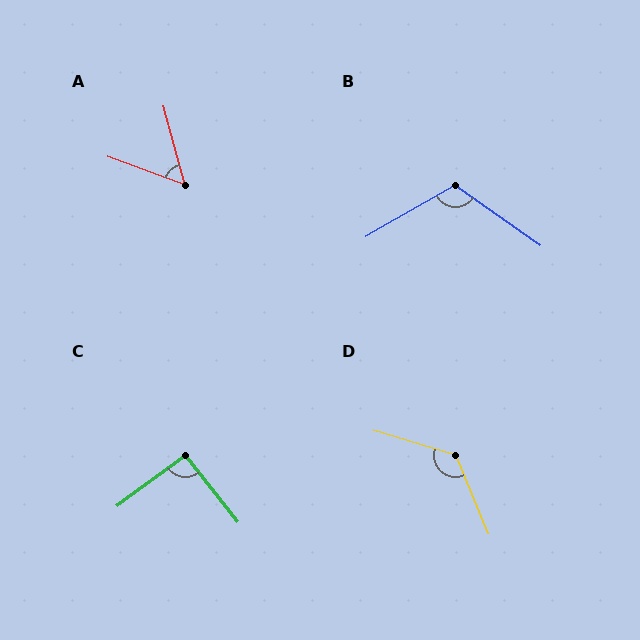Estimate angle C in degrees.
Approximately 92 degrees.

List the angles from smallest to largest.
A (55°), C (92°), B (115°), D (129°).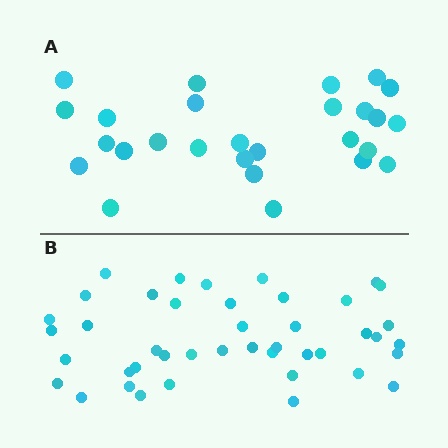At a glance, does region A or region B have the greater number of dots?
Region B (the bottom region) has more dots.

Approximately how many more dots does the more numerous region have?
Region B has approximately 15 more dots than region A.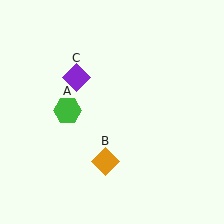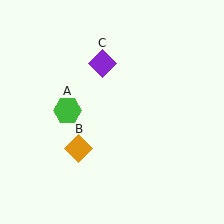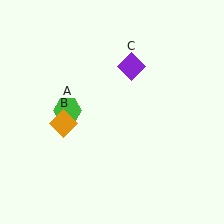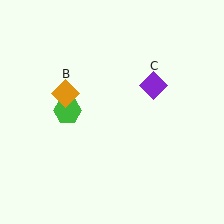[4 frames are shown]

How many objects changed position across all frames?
2 objects changed position: orange diamond (object B), purple diamond (object C).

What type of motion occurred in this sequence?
The orange diamond (object B), purple diamond (object C) rotated clockwise around the center of the scene.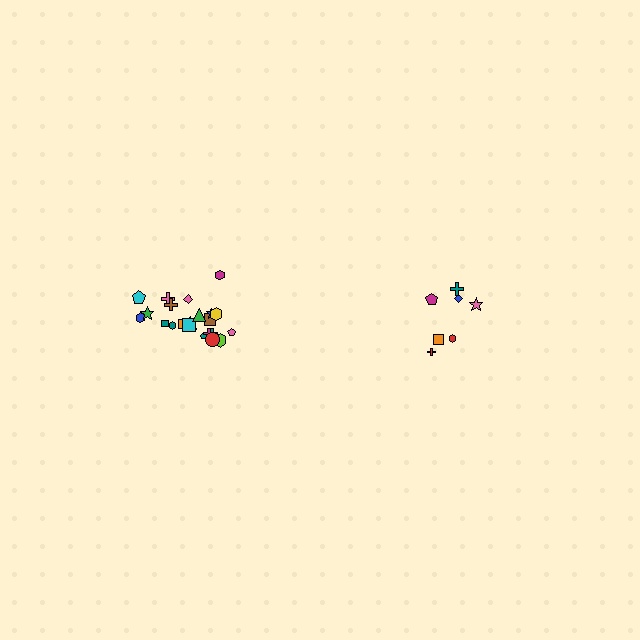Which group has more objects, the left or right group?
The left group.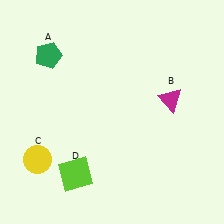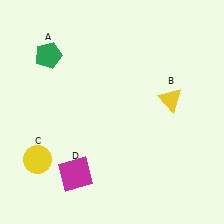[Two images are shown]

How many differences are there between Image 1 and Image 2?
There are 2 differences between the two images.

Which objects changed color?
B changed from magenta to yellow. D changed from lime to magenta.